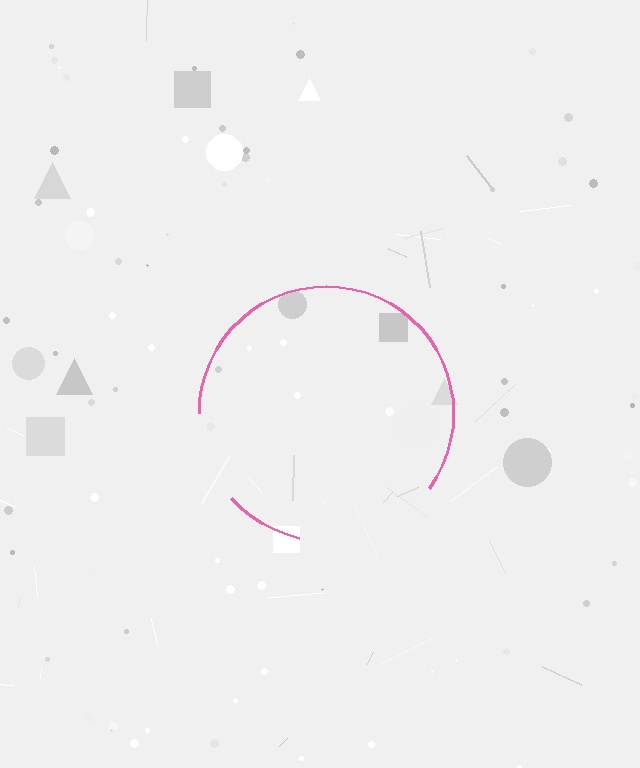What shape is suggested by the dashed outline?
The dashed outline suggests a circle.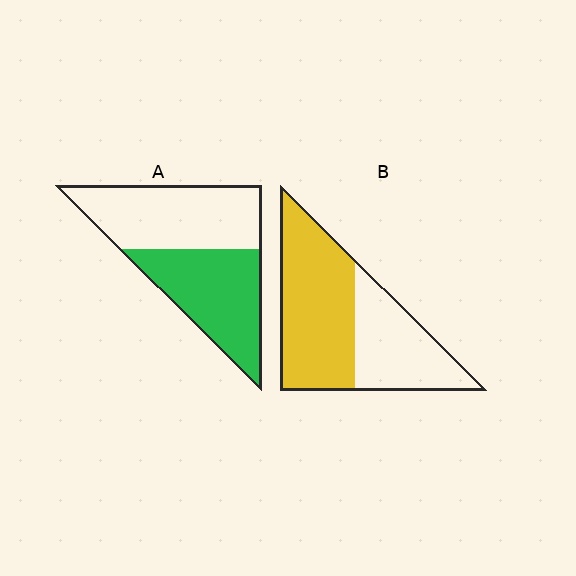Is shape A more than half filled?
Roughly half.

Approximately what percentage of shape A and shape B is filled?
A is approximately 50% and B is approximately 60%.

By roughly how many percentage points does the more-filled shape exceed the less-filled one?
By roughly 10 percentage points (B over A).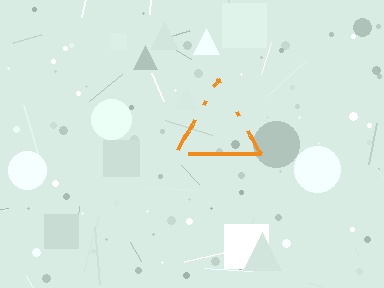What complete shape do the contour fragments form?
The contour fragments form a triangle.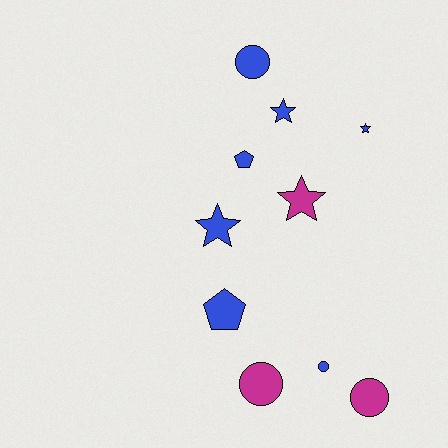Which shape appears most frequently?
Circle, with 4 objects.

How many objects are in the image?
There are 10 objects.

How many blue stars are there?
There are 3 blue stars.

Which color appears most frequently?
Blue, with 7 objects.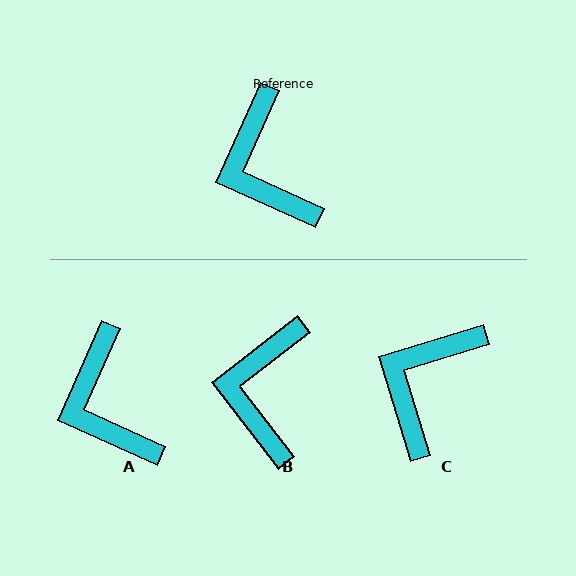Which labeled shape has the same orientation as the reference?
A.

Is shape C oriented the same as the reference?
No, it is off by about 49 degrees.